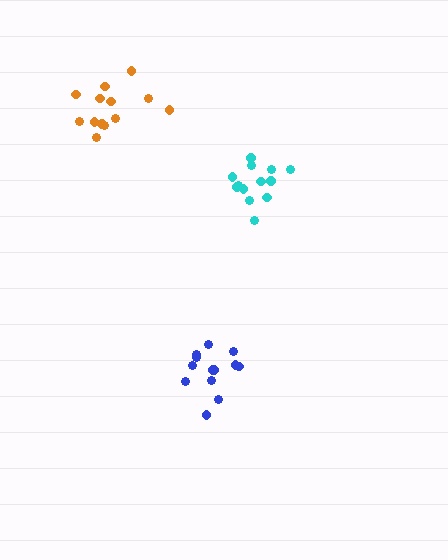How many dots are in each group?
Group 1: 13 dots, Group 2: 13 dots, Group 3: 13 dots (39 total).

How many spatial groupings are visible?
There are 3 spatial groupings.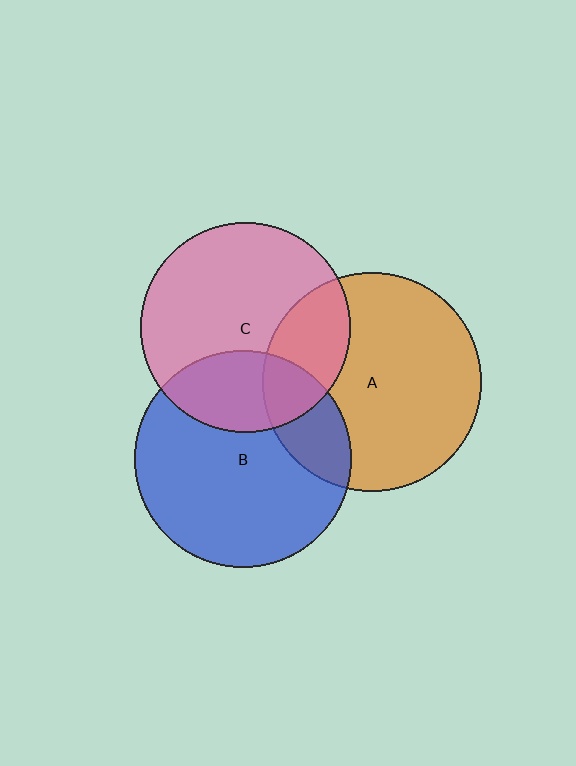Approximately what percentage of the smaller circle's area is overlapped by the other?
Approximately 25%.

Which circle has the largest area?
Circle A (orange).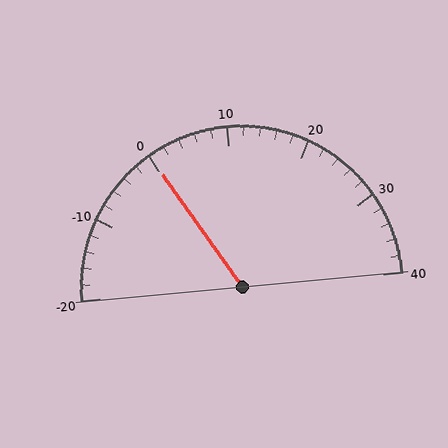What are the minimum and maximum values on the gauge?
The gauge ranges from -20 to 40.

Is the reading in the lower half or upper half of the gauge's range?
The reading is in the lower half of the range (-20 to 40).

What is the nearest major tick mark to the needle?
The nearest major tick mark is 0.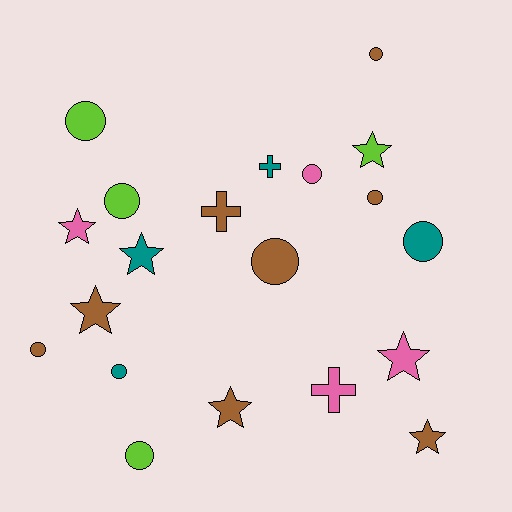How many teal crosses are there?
There is 1 teal cross.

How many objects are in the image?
There are 20 objects.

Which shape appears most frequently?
Circle, with 10 objects.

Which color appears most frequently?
Brown, with 8 objects.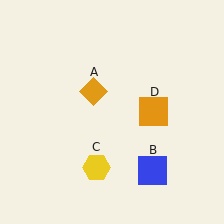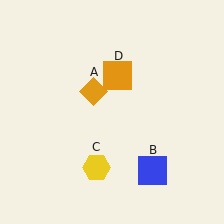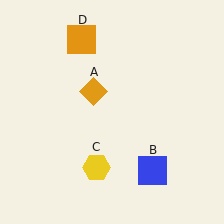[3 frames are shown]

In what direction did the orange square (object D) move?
The orange square (object D) moved up and to the left.